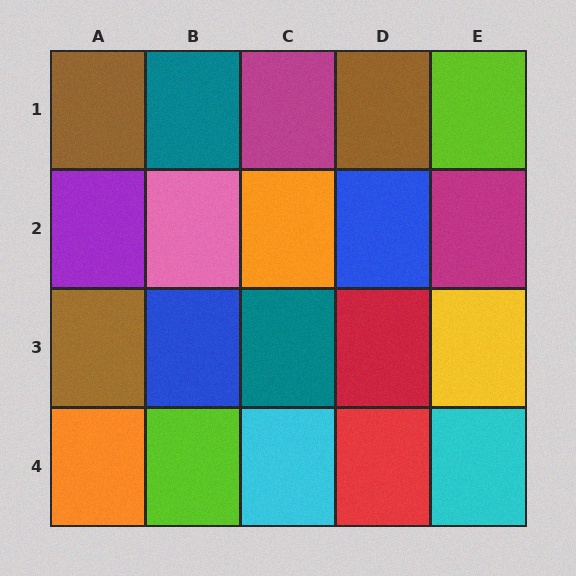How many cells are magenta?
2 cells are magenta.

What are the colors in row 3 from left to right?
Brown, blue, teal, red, yellow.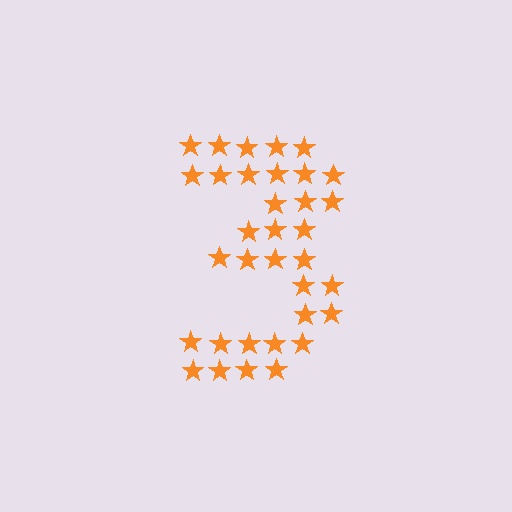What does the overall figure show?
The overall figure shows the digit 3.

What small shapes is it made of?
It is made of small stars.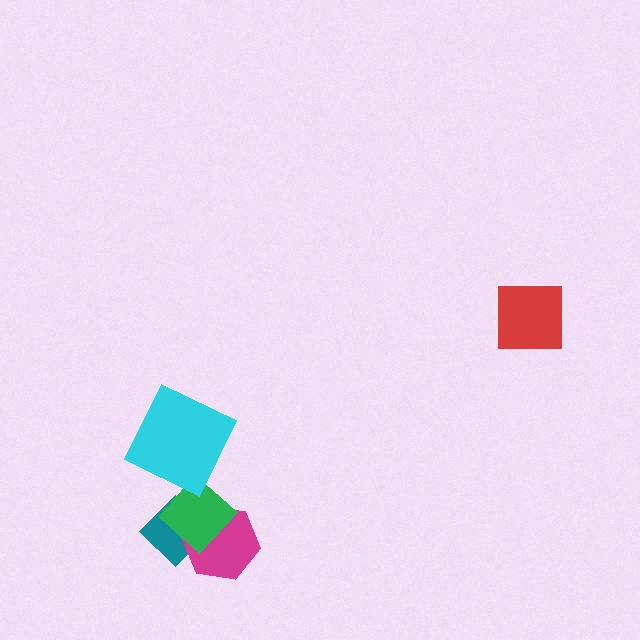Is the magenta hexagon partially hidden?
Yes, it is partially covered by another shape.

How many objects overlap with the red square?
0 objects overlap with the red square.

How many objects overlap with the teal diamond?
2 objects overlap with the teal diamond.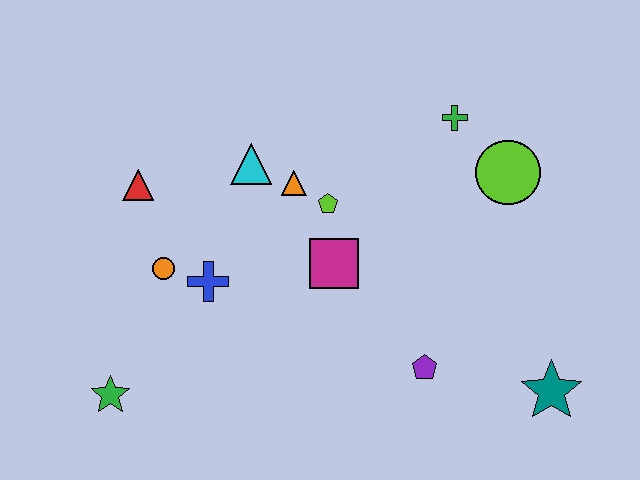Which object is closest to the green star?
The orange circle is closest to the green star.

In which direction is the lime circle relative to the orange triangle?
The lime circle is to the right of the orange triangle.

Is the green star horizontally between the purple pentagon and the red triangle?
No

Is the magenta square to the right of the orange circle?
Yes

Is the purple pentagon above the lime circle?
No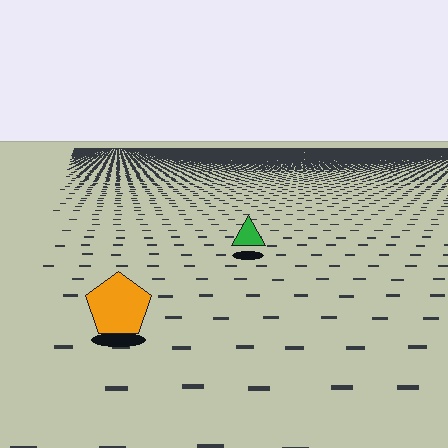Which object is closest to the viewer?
The orange pentagon is closest. The texture marks near it are larger and more spread out.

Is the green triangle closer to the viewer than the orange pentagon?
No. The orange pentagon is closer — you can tell from the texture gradient: the ground texture is coarser near it.